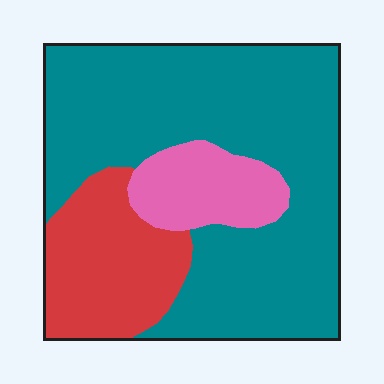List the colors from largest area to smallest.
From largest to smallest: teal, red, pink.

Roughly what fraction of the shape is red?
Red takes up between a sixth and a third of the shape.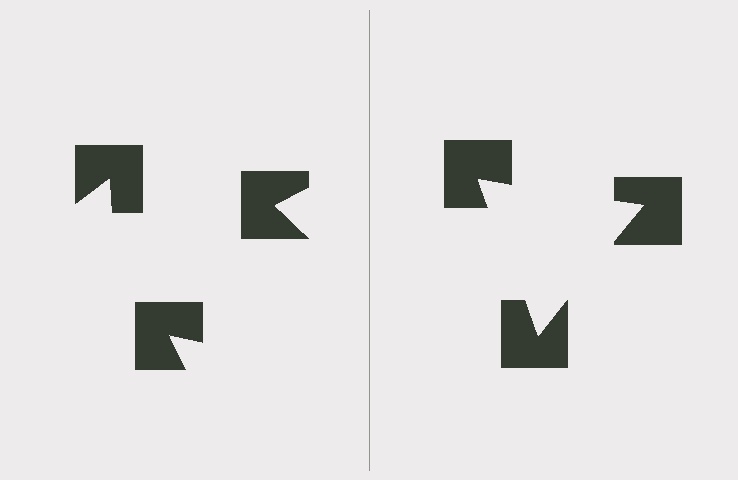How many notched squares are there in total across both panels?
6 — 3 on each side.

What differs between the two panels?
The notched squares are positioned identically on both sides; only the wedge orientations differ. On the right they align to a triangle; on the left they are misaligned.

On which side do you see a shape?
An illusory triangle appears on the right side. On the left side the wedge cuts are rotated, so no coherent shape forms.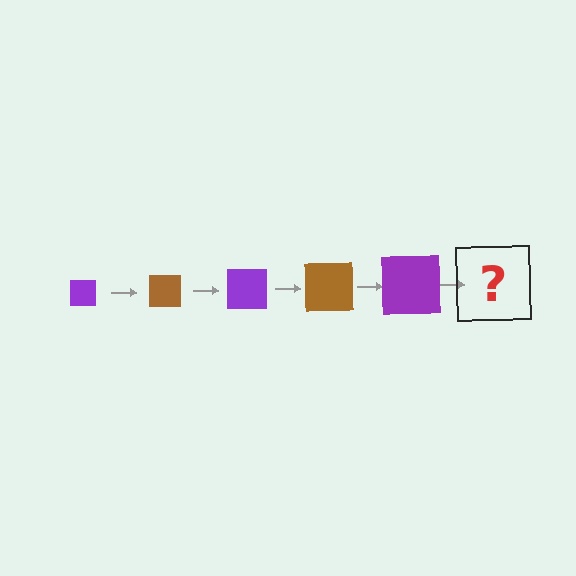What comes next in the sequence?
The next element should be a brown square, larger than the previous one.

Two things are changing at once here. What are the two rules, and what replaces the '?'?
The two rules are that the square grows larger each step and the color cycles through purple and brown. The '?' should be a brown square, larger than the previous one.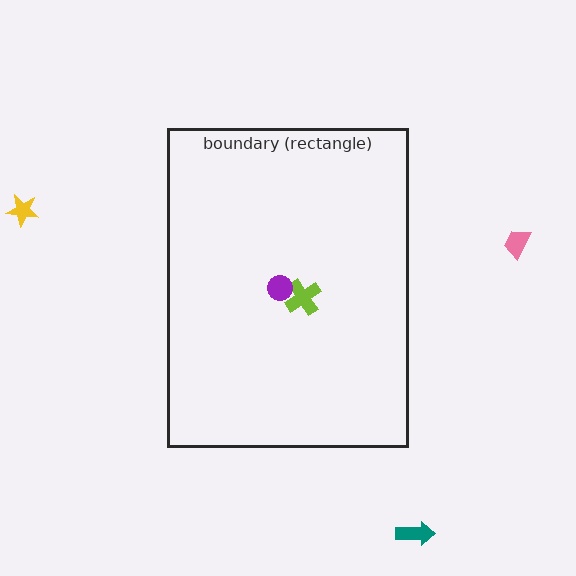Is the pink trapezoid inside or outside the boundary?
Outside.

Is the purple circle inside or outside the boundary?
Inside.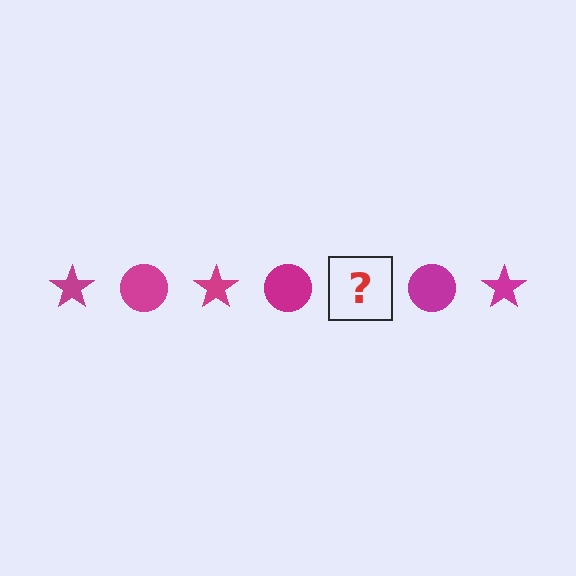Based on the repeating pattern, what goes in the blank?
The blank should be a magenta star.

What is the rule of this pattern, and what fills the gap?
The rule is that the pattern cycles through star, circle shapes in magenta. The gap should be filled with a magenta star.